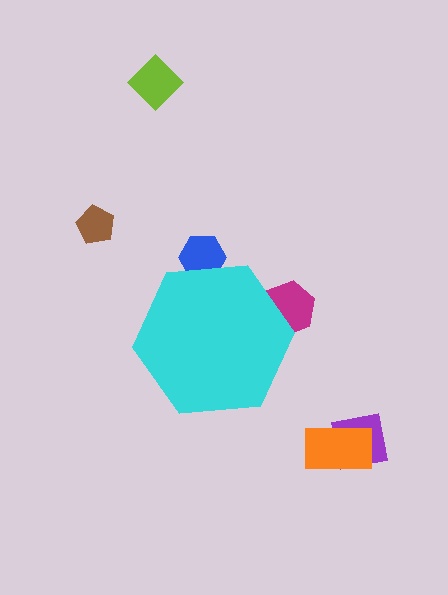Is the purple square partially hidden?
No, the purple square is fully visible.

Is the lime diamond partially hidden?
No, the lime diamond is fully visible.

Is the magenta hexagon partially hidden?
Yes, the magenta hexagon is partially hidden behind the cyan hexagon.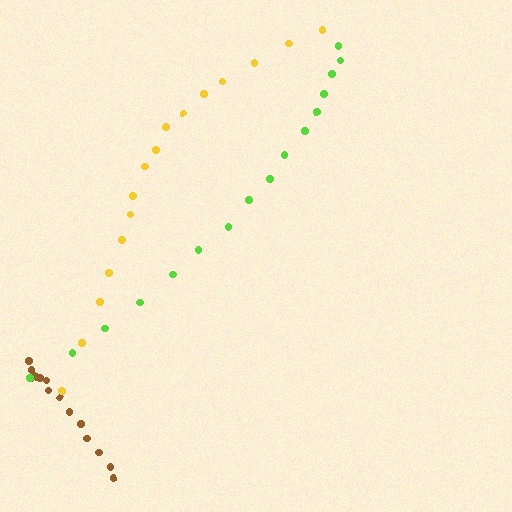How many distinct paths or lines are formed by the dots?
There are 3 distinct paths.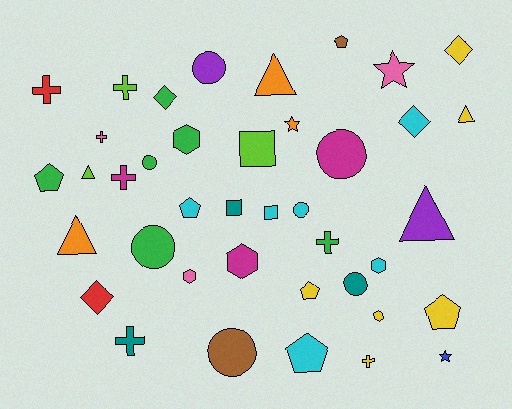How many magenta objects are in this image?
There are 3 magenta objects.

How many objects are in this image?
There are 40 objects.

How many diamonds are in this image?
There are 4 diamonds.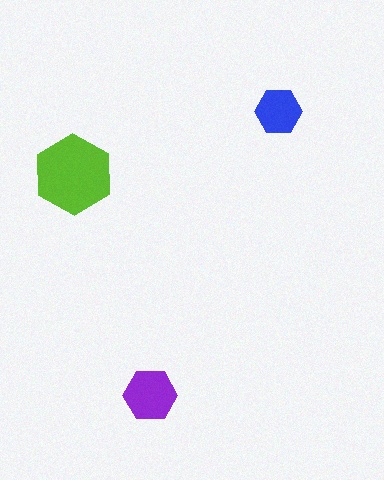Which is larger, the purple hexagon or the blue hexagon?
The purple one.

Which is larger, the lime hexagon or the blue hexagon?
The lime one.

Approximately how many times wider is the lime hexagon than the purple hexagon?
About 1.5 times wider.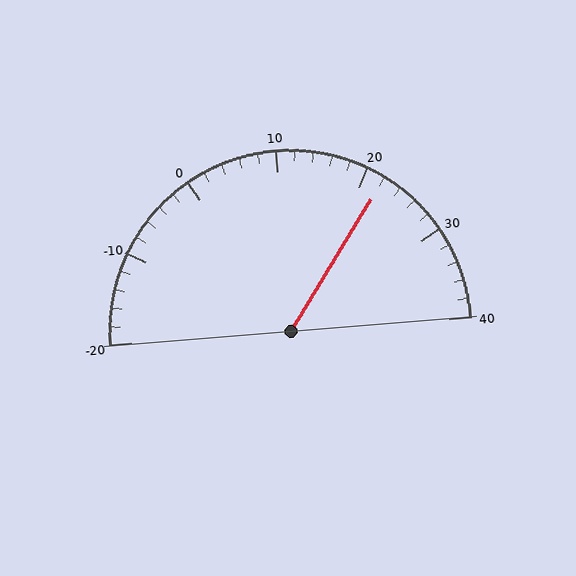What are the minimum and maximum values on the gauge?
The gauge ranges from -20 to 40.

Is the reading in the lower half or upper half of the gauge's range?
The reading is in the upper half of the range (-20 to 40).